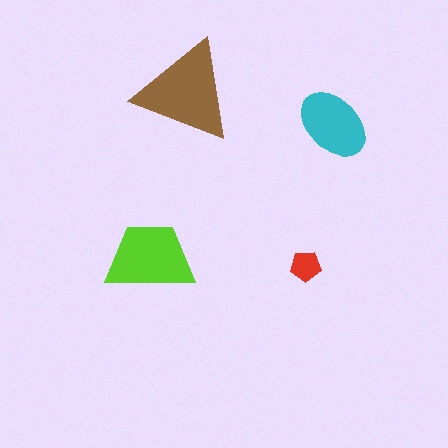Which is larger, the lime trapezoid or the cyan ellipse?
The lime trapezoid.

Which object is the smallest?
The red pentagon.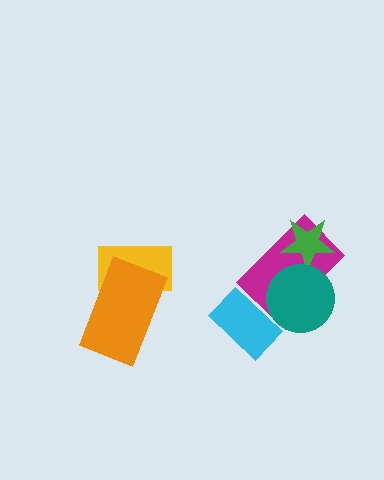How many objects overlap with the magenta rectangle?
3 objects overlap with the magenta rectangle.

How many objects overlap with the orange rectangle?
1 object overlaps with the orange rectangle.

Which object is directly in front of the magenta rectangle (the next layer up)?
The green star is directly in front of the magenta rectangle.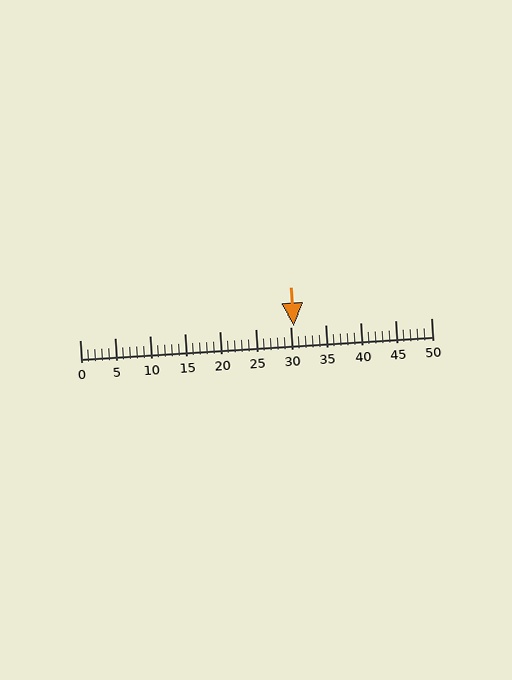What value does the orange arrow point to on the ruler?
The orange arrow points to approximately 30.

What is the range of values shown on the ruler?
The ruler shows values from 0 to 50.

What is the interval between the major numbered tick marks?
The major tick marks are spaced 5 units apart.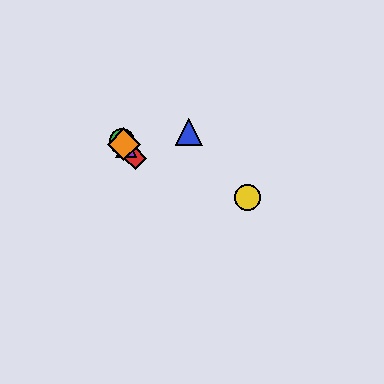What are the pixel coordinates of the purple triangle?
The purple triangle is at (126, 147).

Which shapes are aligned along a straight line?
The red diamond, the green circle, the purple triangle, the orange diamond are aligned along a straight line.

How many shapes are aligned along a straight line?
4 shapes (the red diamond, the green circle, the purple triangle, the orange diamond) are aligned along a straight line.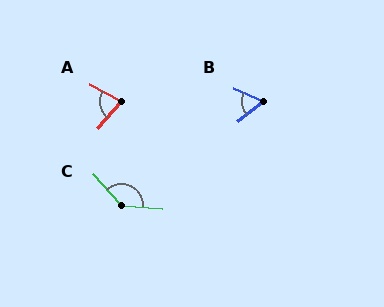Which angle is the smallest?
B, at approximately 63 degrees.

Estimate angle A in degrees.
Approximately 77 degrees.